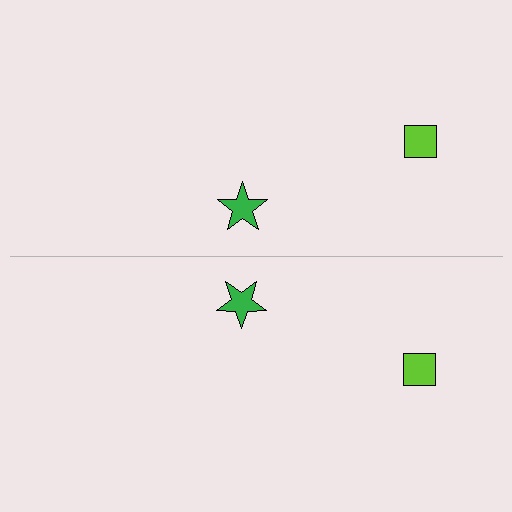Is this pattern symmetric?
Yes, this pattern has bilateral (reflection) symmetry.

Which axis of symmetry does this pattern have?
The pattern has a horizontal axis of symmetry running through the center of the image.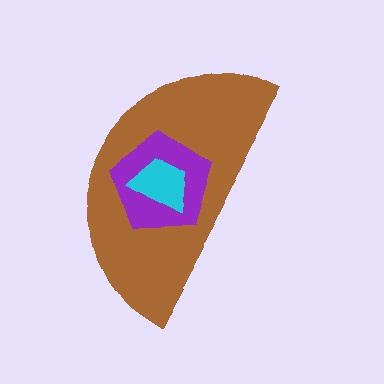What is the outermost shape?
The brown semicircle.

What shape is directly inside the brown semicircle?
The purple pentagon.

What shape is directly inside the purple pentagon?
The cyan trapezoid.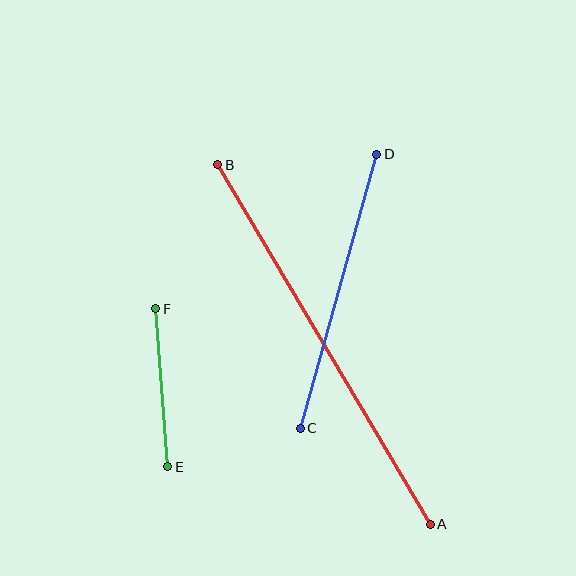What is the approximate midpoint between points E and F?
The midpoint is at approximately (162, 388) pixels.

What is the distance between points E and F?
The distance is approximately 159 pixels.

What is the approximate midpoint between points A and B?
The midpoint is at approximately (324, 345) pixels.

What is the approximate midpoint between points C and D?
The midpoint is at approximately (338, 291) pixels.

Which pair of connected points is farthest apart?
Points A and B are farthest apart.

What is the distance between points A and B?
The distance is approximately 417 pixels.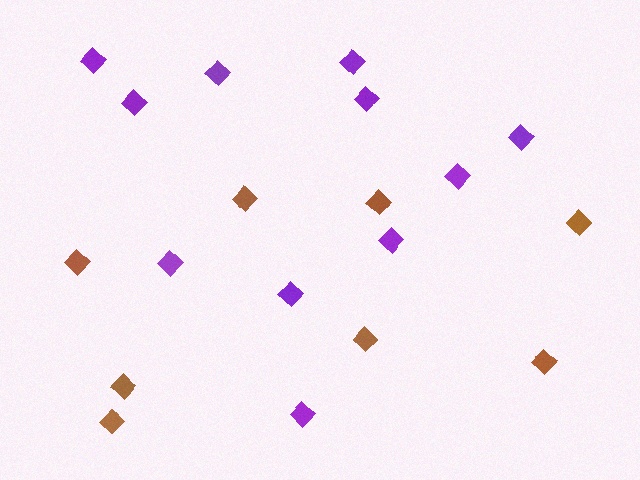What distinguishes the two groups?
There are 2 groups: one group of purple diamonds (11) and one group of brown diamonds (8).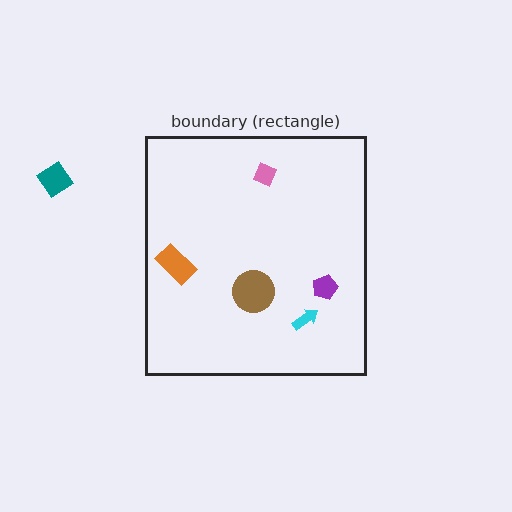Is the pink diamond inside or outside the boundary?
Inside.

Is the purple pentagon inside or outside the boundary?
Inside.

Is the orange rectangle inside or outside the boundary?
Inside.